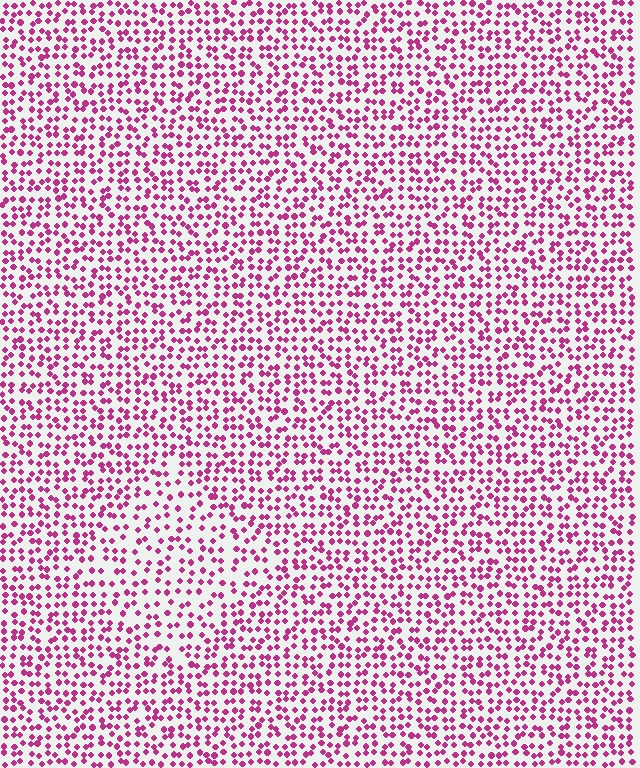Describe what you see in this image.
The image contains small magenta elements arranged at two different densities. A diamond-shaped region is visible where the elements are less densely packed than the surrounding area.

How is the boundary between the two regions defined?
The boundary is defined by a change in element density (approximately 1.5x ratio). All elements are the same color, size, and shape.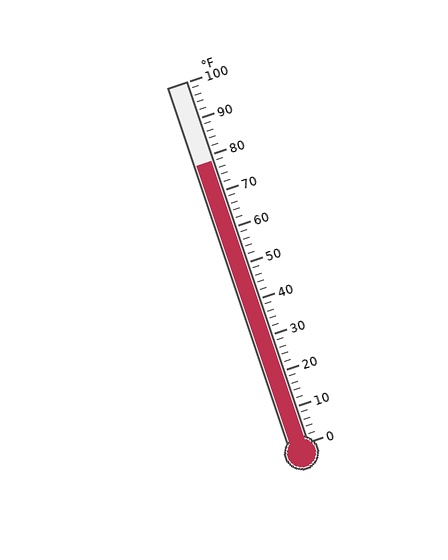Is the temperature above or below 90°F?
The temperature is below 90°F.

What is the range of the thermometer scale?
The thermometer scale ranges from 0°F to 100°F.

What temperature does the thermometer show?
The thermometer shows approximately 78°F.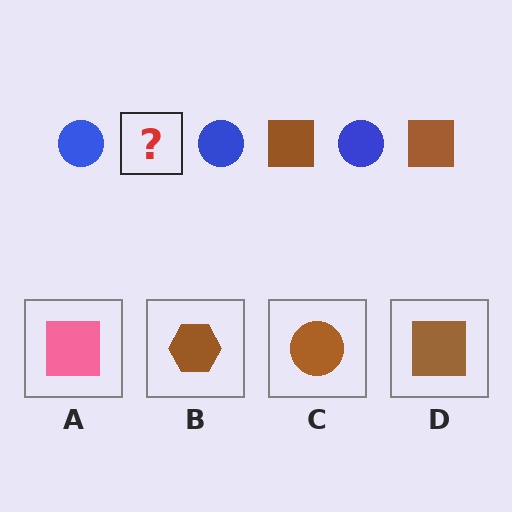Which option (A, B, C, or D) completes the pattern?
D.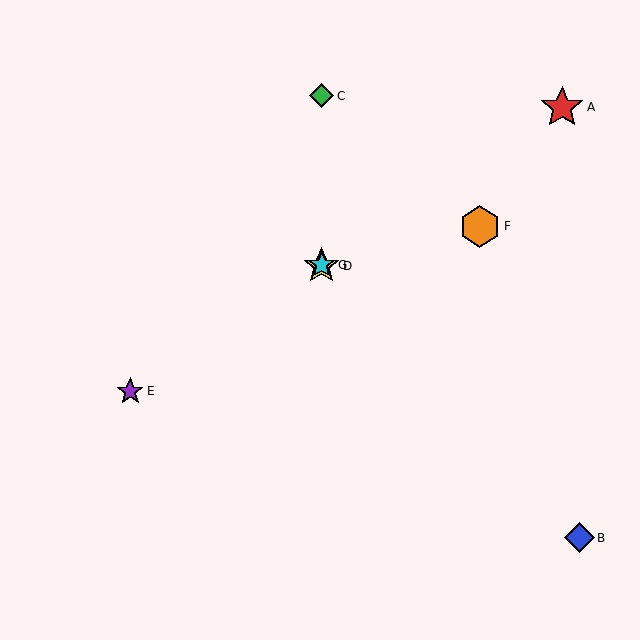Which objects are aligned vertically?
Objects C, D, G are aligned vertically.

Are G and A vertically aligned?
No, G is at x≈322 and A is at x≈562.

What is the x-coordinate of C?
Object C is at x≈322.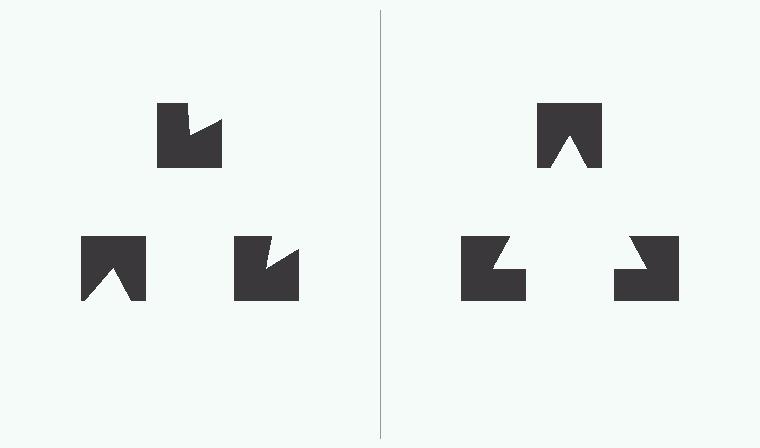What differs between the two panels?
The notched squares are positioned identically on both sides; only the wedge orientations differ. On the right they align to a triangle; on the left they are misaligned.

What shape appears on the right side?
An illusory triangle.